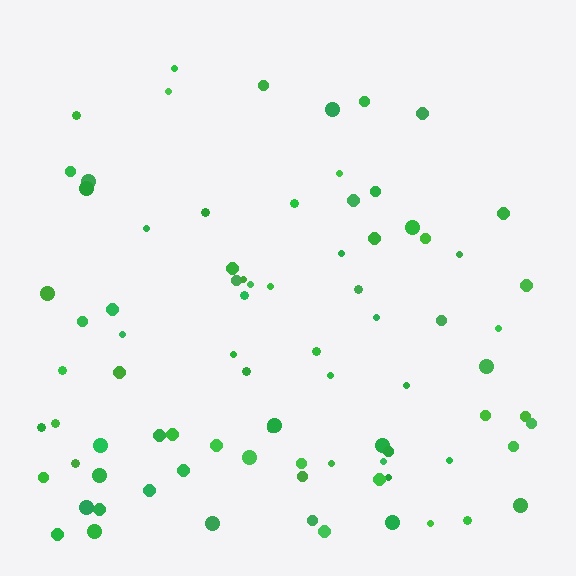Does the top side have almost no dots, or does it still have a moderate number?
Still a moderate number, just noticeably fewer than the bottom.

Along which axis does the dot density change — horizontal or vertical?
Vertical.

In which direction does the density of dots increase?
From top to bottom, with the bottom side densest.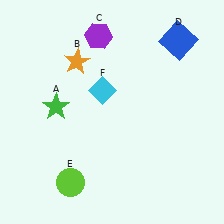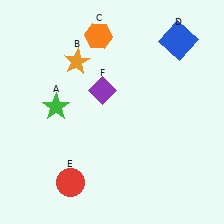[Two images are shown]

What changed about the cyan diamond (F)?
In Image 1, F is cyan. In Image 2, it changed to purple.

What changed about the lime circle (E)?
In Image 1, E is lime. In Image 2, it changed to red.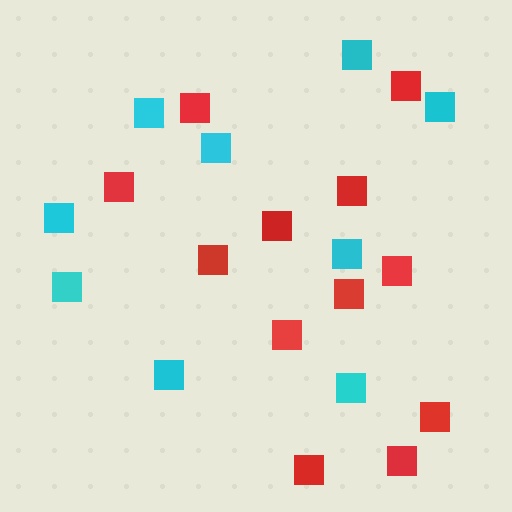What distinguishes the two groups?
There are 2 groups: one group of red squares (12) and one group of cyan squares (9).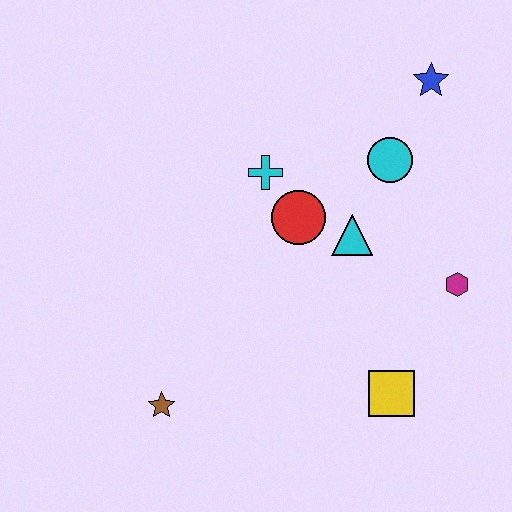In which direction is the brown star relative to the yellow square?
The brown star is to the left of the yellow square.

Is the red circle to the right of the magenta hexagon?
No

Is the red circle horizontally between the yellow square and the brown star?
Yes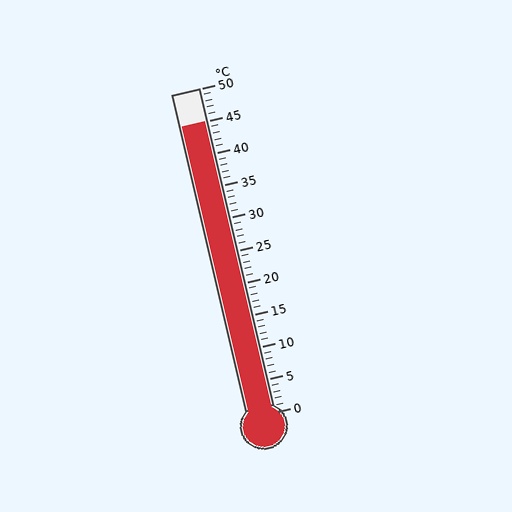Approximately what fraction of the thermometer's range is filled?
The thermometer is filled to approximately 90% of its range.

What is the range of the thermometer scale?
The thermometer scale ranges from 0°C to 50°C.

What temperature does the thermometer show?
The thermometer shows approximately 45°C.